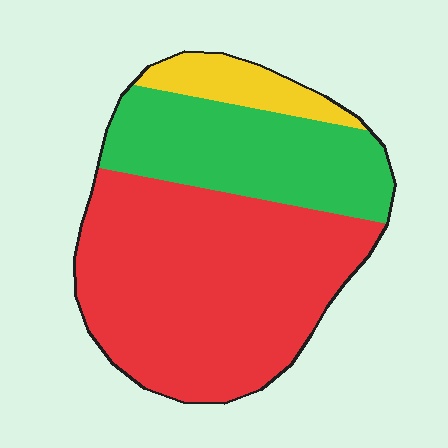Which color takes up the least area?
Yellow, at roughly 10%.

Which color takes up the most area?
Red, at roughly 60%.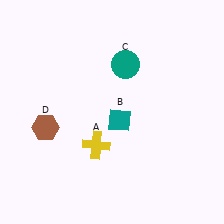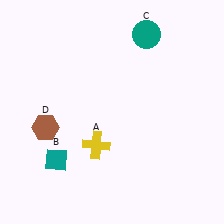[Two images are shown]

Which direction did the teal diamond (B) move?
The teal diamond (B) moved left.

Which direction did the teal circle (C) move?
The teal circle (C) moved up.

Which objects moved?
The objects that moved are: the teal diamond (B), the teal circle (C).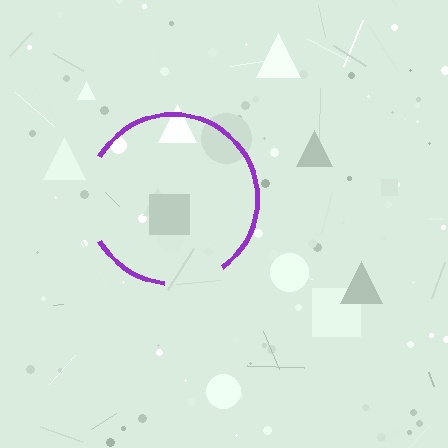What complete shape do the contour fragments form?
The contour fragments form a circle.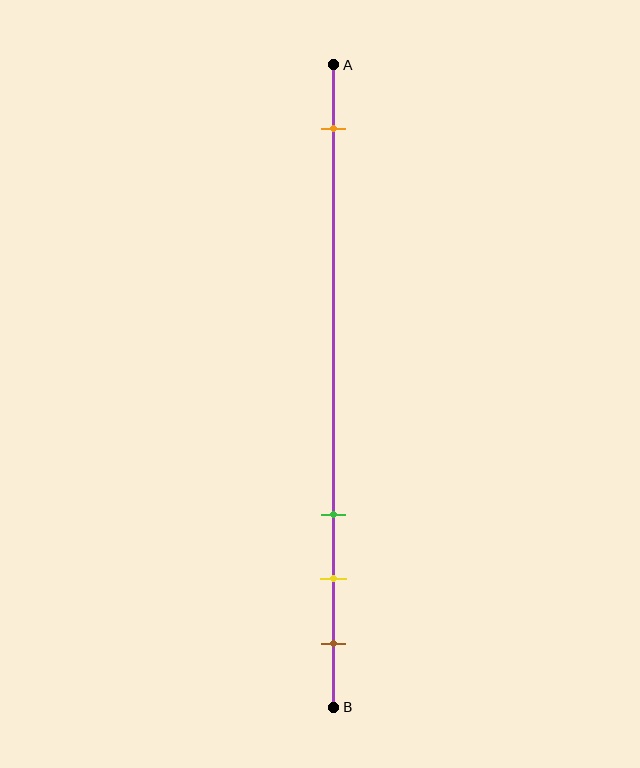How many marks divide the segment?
There are 4 marks dividing the segment.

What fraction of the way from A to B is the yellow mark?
The yellow mark is approximately 80% (0.8) of the way from A to B.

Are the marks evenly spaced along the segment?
No, the marks are not evenly spaced.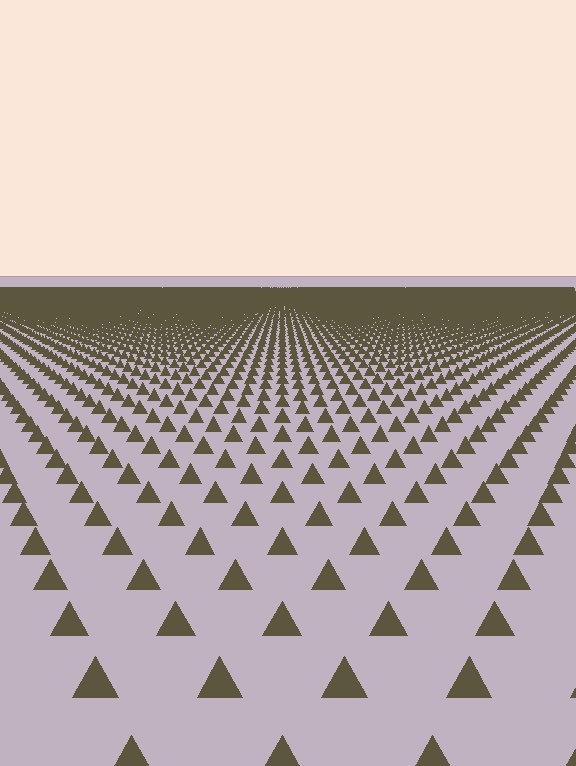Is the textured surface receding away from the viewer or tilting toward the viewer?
The surface is receding away from the viewer. Texture elements get smaller and denser toward the top.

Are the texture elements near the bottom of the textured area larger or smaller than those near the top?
Larger. Near the bottom, elements are closer to the viewer and appear at a bigger on-screen size.